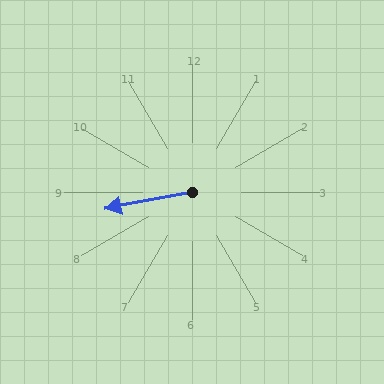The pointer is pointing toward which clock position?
Roughly 9 o'clock.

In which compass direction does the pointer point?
West.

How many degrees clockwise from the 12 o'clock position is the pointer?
Approximately 259 degrees.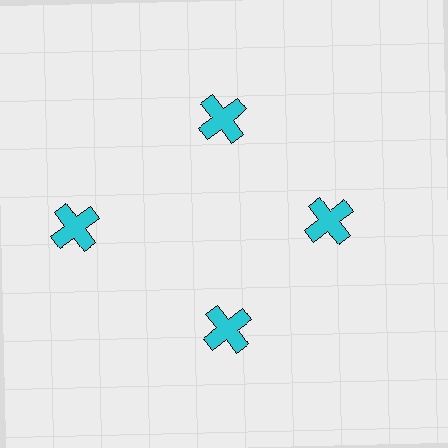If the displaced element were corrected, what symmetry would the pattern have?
It would have 4-fold rotational symmetry — the pattern would map onto itself every 90 degrees.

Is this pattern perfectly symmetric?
No. The 4 cyan crosses are arranged in a ring, but one element near the 9 o'clock position is pushed outward from the center, breaking the 4-fold rotational symmetry.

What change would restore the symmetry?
The symmetry would be restored by moving it inward, back onto the ring so that all 4 crosses sit at equal angles and equal distance from the center.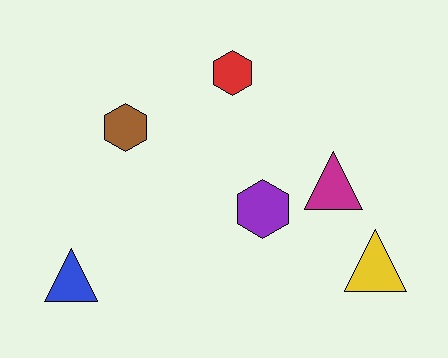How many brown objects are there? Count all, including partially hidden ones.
There is 1 brown object.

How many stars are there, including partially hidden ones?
There are no stars.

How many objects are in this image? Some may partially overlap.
There are 6 objects.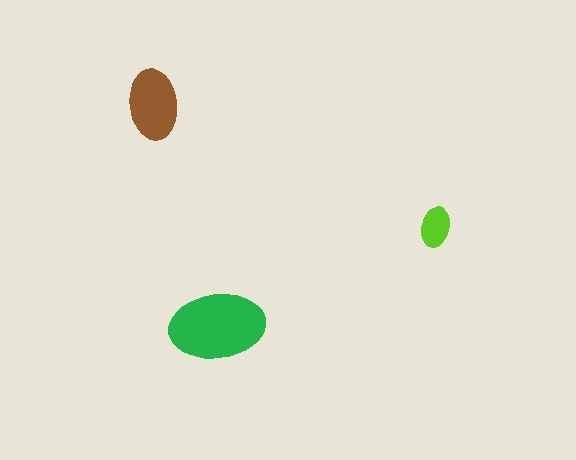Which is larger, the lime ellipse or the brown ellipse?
The brown one.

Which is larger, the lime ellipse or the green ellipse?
The green one.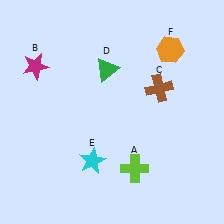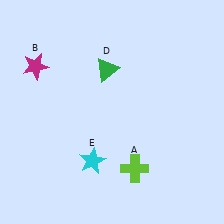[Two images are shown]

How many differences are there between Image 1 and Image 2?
There are 2 differences between the two images.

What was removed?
The orange hexagon (F), the brown cross (C) were removed in Image 2.